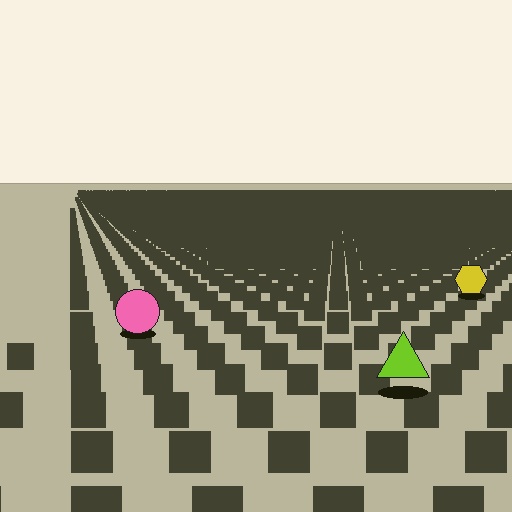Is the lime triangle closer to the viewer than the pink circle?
Yes. The lime triangle is closer — you can tell from the texture gradient: the ground texture is coarser near it.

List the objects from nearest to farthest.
From nearest to farthest: the lime triangle, the pink circle, the yellow hexagon.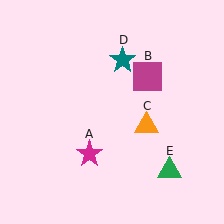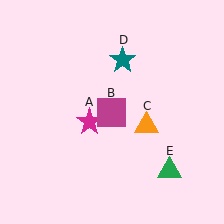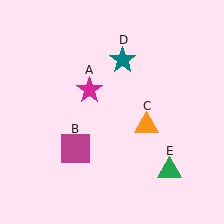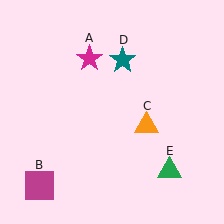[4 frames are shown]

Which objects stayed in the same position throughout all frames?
Orange triangle (object C) and teal star (object D) and green triangle (object E) remained stationary.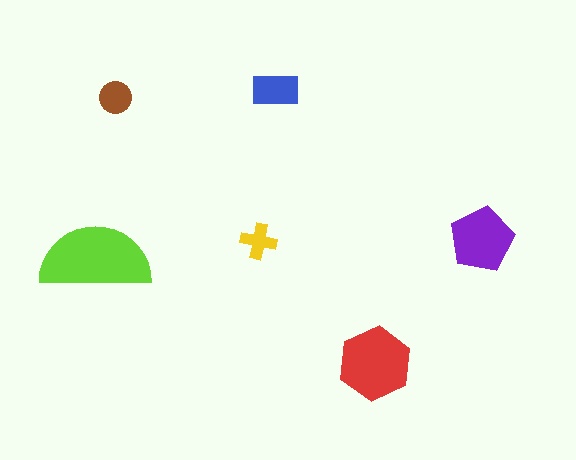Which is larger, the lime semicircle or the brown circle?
The lime semicircle.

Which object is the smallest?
The yellow cross.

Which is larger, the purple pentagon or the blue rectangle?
The purple pentagon.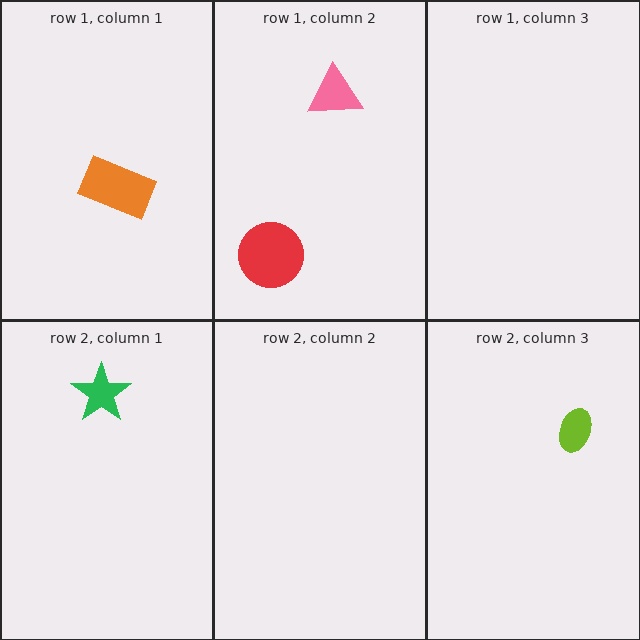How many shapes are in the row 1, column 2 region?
2.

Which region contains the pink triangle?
The row 1, column 2 region.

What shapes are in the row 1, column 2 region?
The pink triangle, the red circle.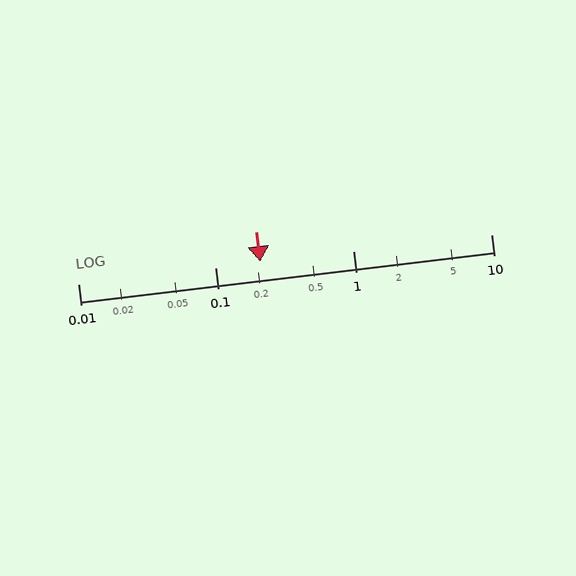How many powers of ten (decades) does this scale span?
The scale spans 3 decades, from 0.01 to 10.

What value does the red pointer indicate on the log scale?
The pointer indicates approximately 0.21.